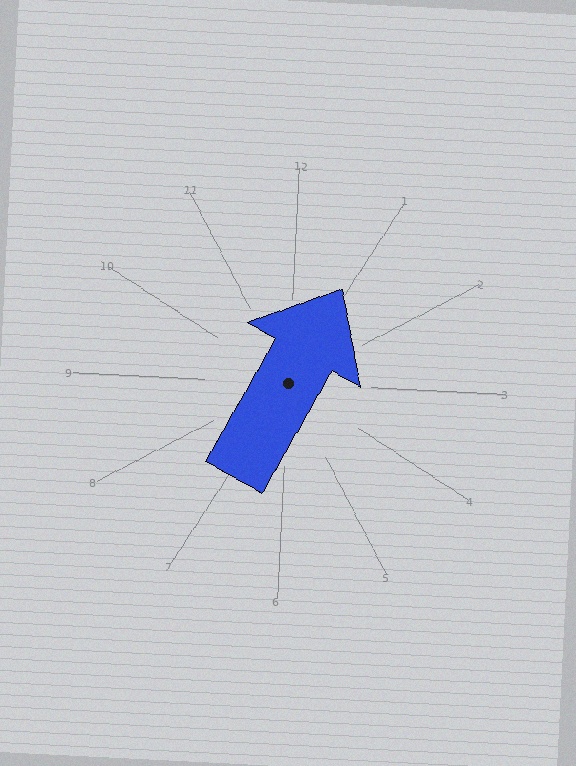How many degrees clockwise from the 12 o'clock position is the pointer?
Approximately 27 degrees.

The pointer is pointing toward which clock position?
Roughly 1 o'clock.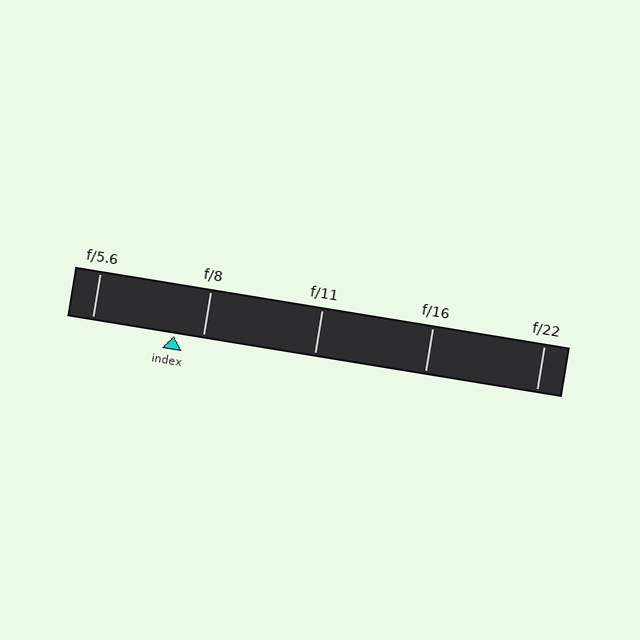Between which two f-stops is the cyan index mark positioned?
The index mark is between f/5.6 and f/8.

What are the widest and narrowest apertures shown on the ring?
The widest aperture shown is f/5.6 and the narrowest is f/22.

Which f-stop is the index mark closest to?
The index mark is closest to f/8.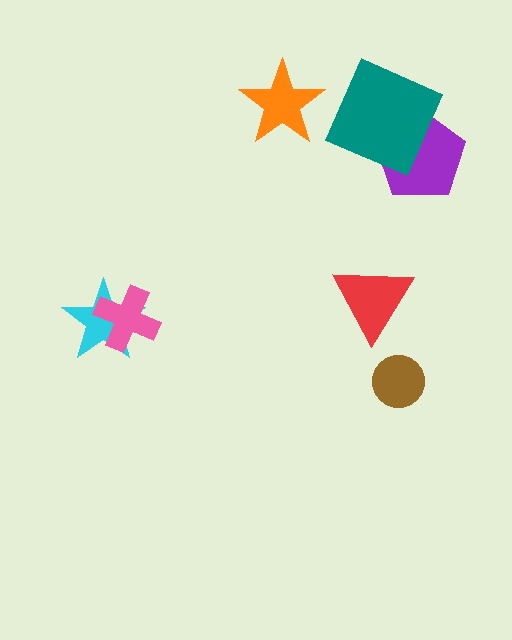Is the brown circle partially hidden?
No, no other shape covers it.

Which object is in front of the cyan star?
The pink cross is in front of the cyan star.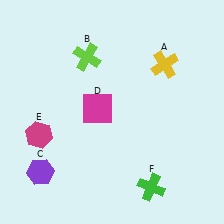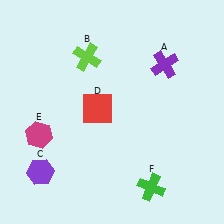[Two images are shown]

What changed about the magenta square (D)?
In Image 1, D is magenta. In Image 2, it changed to red.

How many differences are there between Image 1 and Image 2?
There are 2 differences between the two images.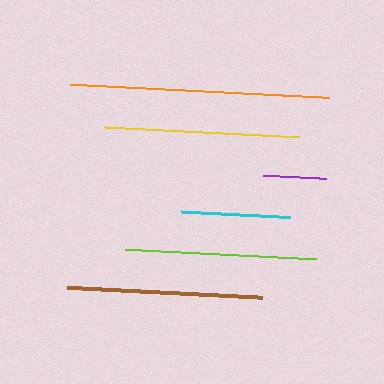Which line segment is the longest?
The orange line is the longest at approximately 259 pixels.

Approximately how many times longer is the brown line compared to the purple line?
The brown line is approximately 3.1 times the length of the purple line.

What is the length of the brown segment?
The brown segment is approximately 196 pixels long.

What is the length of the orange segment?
The orange segment is approximately 259 pixels long.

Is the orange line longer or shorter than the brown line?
The orange line is longer than the brown line.